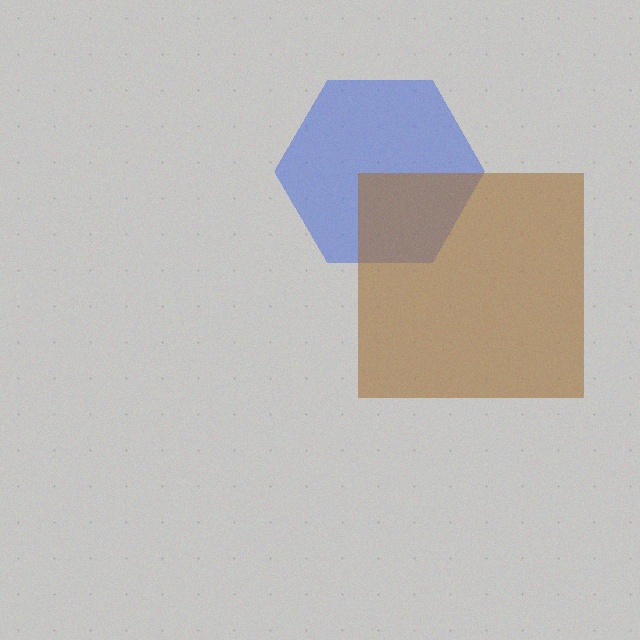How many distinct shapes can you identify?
There are 2 distinct shapes: a blue hexagon, a brown square.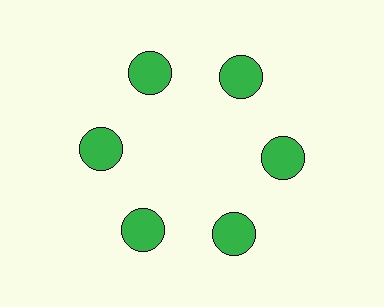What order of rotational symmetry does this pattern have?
This pattern has 6-fold rotational symmetry.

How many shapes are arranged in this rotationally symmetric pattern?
There are 6 shapes, arranged in 6 groups of 1.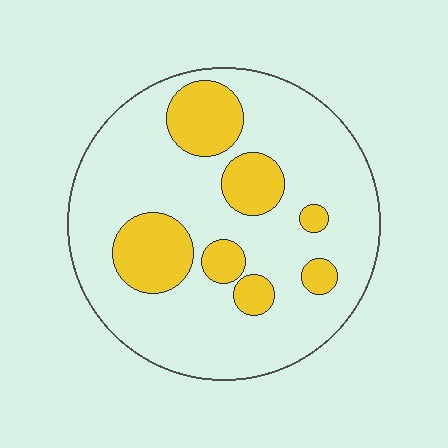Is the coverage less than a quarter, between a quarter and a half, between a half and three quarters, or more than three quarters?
Less than a quarter.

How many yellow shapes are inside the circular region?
7.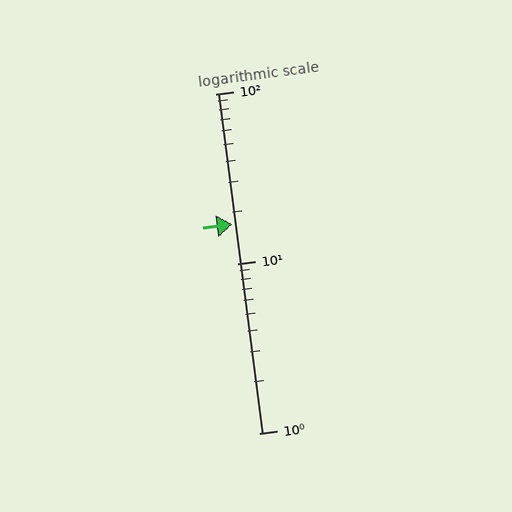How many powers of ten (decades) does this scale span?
The scale spans 2 decades, from 1 to 100.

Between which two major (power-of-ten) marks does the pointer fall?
The pointer is between 10 and 100.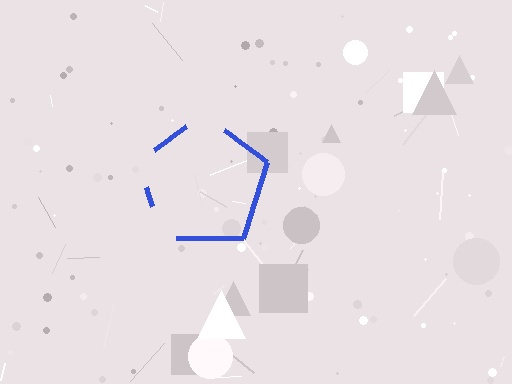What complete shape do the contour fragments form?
The contour fragments form a pentagon.